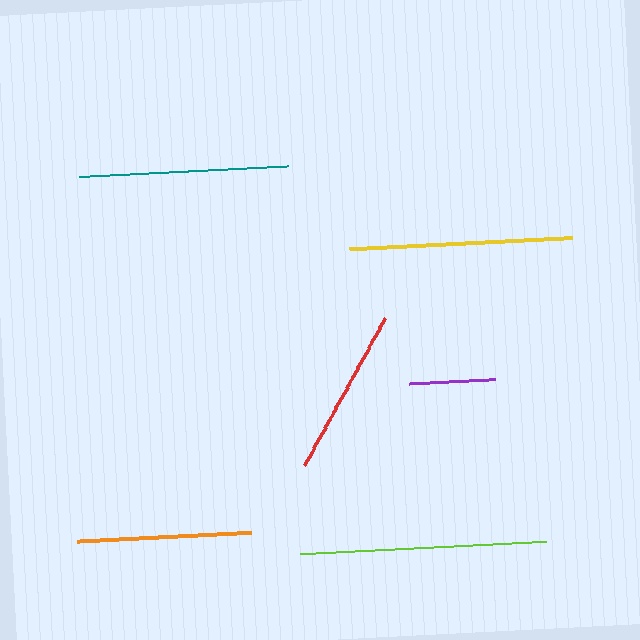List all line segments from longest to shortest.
From longest to shortest: lime, yellow, teal, orange, red, purple.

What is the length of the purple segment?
The purple segment is approximately 85 pixels long.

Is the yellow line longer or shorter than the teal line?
The yellow line is longer than the teal line.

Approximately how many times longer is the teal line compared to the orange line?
The teal line is approximately 1.2 times the length of the orange line.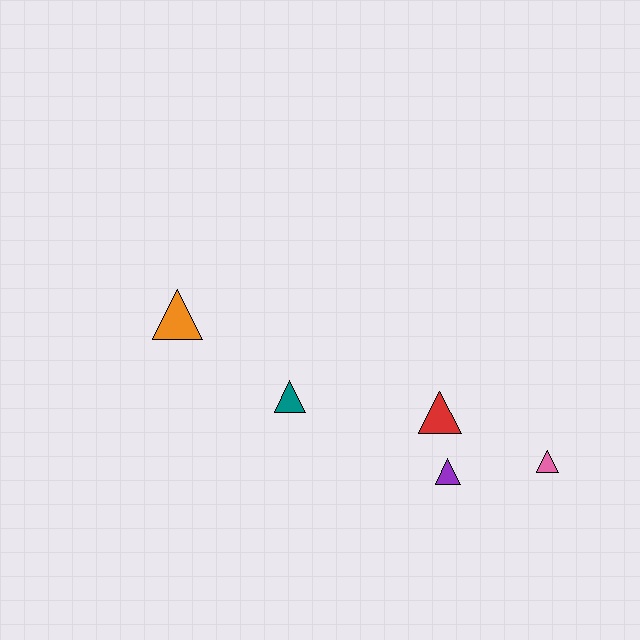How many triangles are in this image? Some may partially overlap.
There are 5 triangles.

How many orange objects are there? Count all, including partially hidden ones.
There is 1 orange object.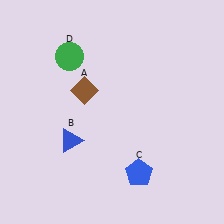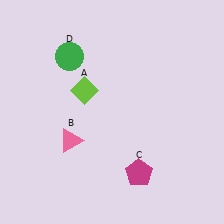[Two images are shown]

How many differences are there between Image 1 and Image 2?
There are 3 differences between the two images.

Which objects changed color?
A changed from brown to lime. B changed from blue to pink. C changed from blue to magenta.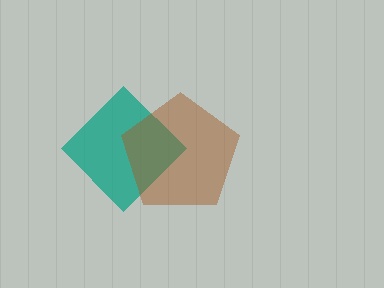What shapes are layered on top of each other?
The layered shapes are: a teal diamond, a brown pentagon.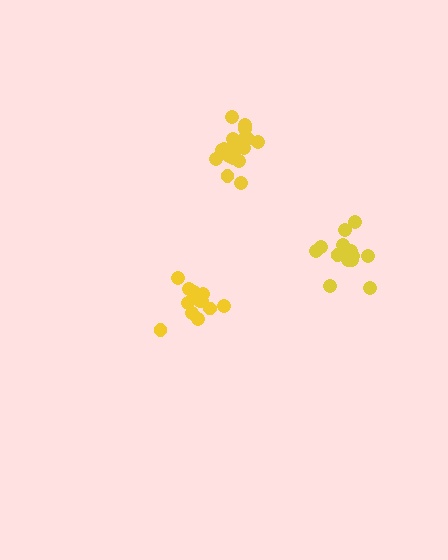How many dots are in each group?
Group 1: 18 dots, Group 2: 12 dots, Group 3: 15 dots (45 total).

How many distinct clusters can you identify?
There are 3 distinct clusters.